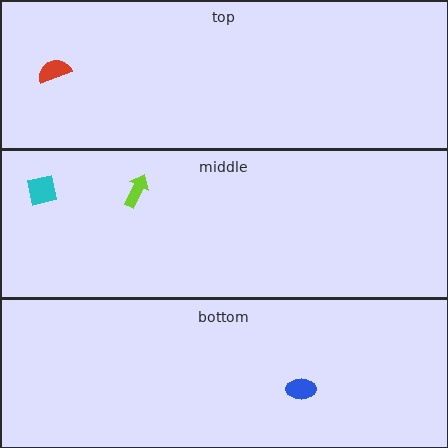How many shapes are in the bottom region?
1.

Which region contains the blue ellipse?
The bottom region.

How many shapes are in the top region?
1.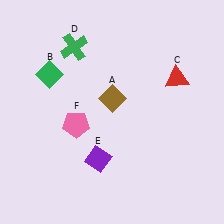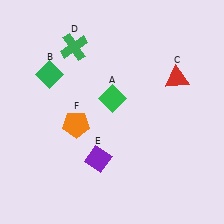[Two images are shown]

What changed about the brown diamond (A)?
In Image 1, A is brown. In Image 2, it changed to green.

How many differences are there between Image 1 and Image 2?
There are 2 differences between the two images.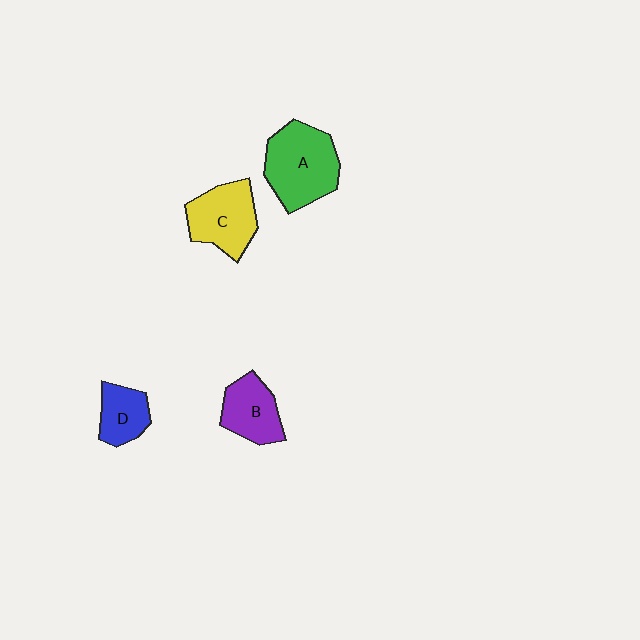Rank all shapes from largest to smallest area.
From largest to smallest: A (green), C (yellow), B (purple), D (blue).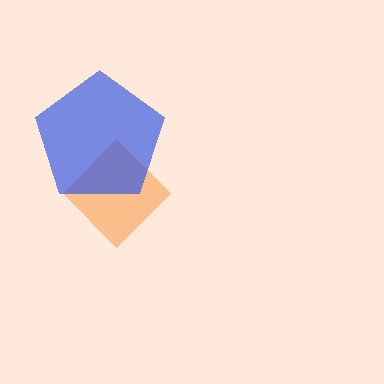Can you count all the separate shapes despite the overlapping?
Yes, there are 2 separate shapes.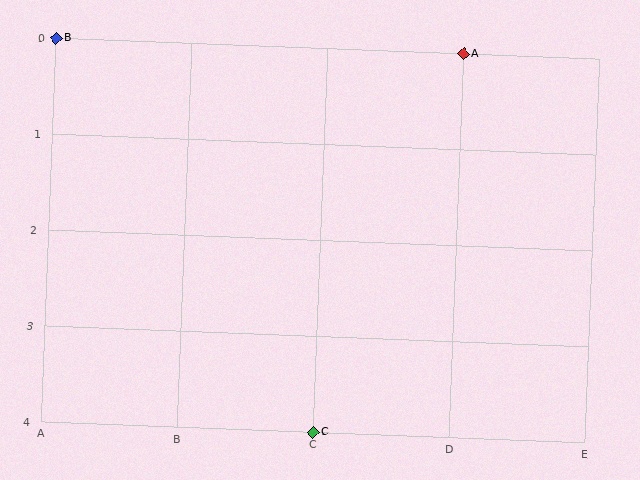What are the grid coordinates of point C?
Point C is at grid coordinates (C, 4).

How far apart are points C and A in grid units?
Points C and A are 1 column and 4 rows apart (about 4.1 grid units diagonally).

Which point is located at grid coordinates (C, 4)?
Point C is at (C, 4).